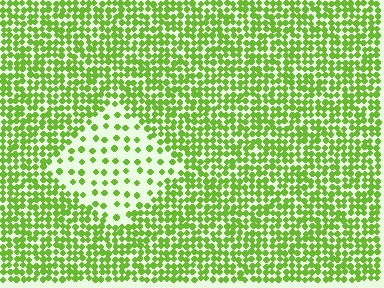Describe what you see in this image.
The image contains small lime elements arranged at two different densities. A diamond-shaped region is visible where the elements are less densely packed than the surrounding area.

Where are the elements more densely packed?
The elements are more densely packed outside the diamond boundary.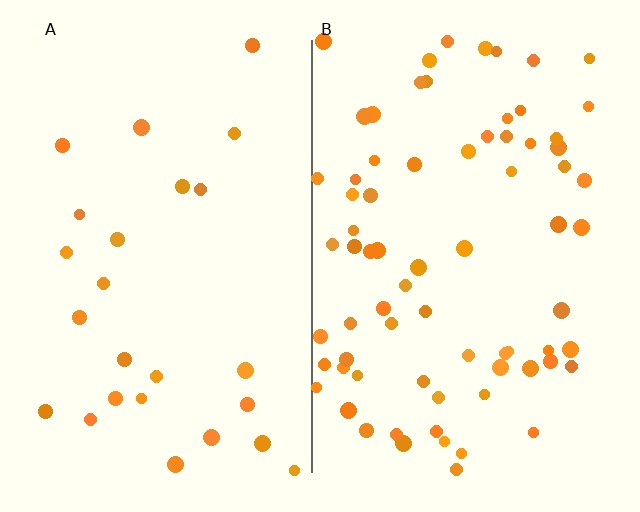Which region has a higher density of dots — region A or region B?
B (the right).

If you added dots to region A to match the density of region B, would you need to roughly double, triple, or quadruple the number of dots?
Approximately triple.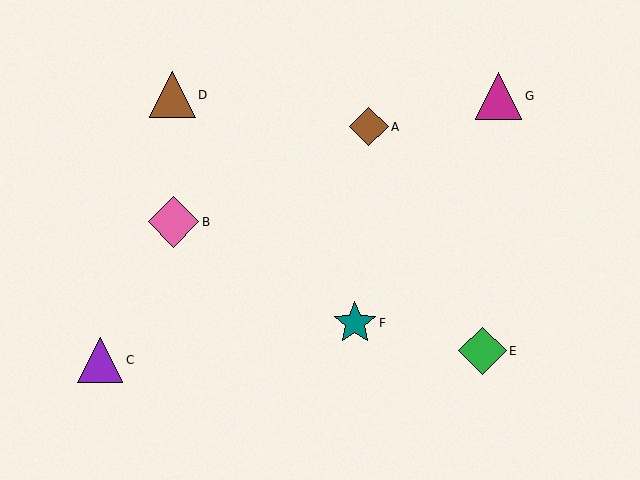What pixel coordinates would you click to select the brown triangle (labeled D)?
Click at (173, 95) to select the brown triangle D.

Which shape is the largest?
The pink diamond (labeled B) is the largest.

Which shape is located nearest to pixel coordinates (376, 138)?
The brown diamond (labeled A) at (369, 127) is nearest to that location.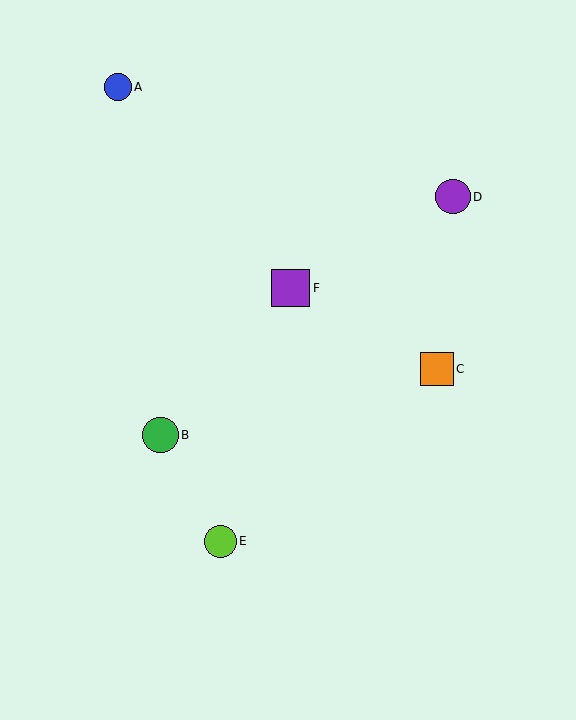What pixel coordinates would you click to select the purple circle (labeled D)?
Click at (453, 197) to select the purple circle D.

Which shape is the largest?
The purple square (labeled F) is the largest.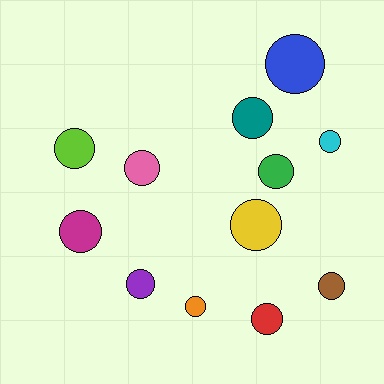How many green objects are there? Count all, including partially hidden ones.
There is 1 green object.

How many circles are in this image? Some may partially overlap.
There are 12 circles.